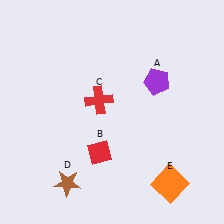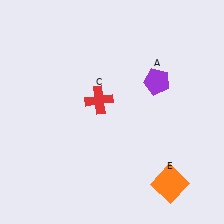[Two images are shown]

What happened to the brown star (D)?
The brown star (D) was removed in Image 2. It was in the bottom-left area of Image 1.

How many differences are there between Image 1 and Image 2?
There are 2 differences between the two images.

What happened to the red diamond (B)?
The red diamond (B) was removed in Image 2. It was in the bottom-left area of Image 1.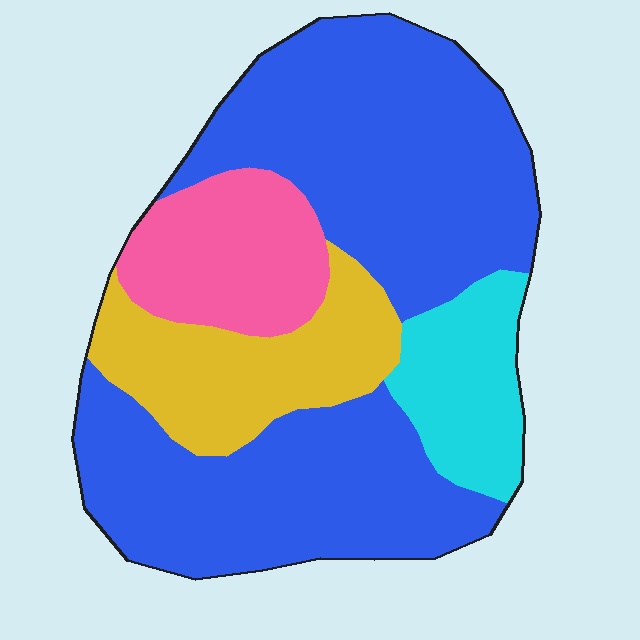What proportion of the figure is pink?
Pink covers roughly 15% of the figure.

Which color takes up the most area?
Blue, at roughly 60%.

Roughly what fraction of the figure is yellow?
Yellow takes up about one sixth (1/6) of the figure.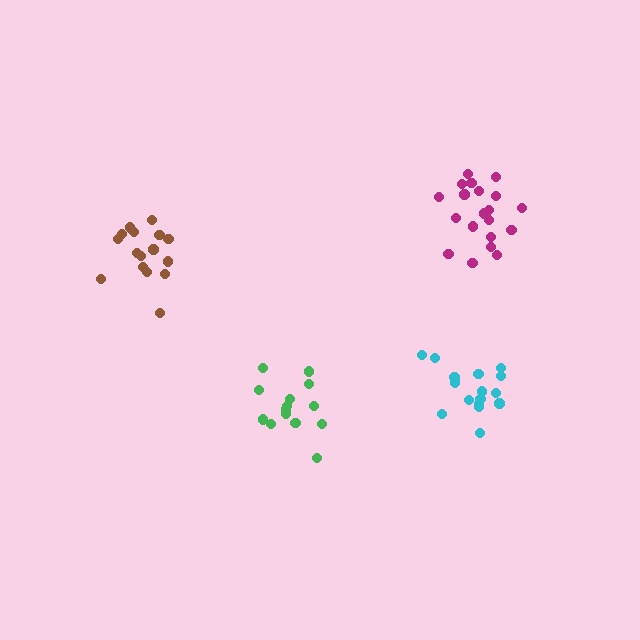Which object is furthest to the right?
The magenta cluster is rightmost.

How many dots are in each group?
Group 1: 14 dots, Group 2: 17 dots, Group 3: 20 dots, Group 4: 16 dots (67 total).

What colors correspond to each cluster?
The clusters are colored: green, cyan, magenta, brown.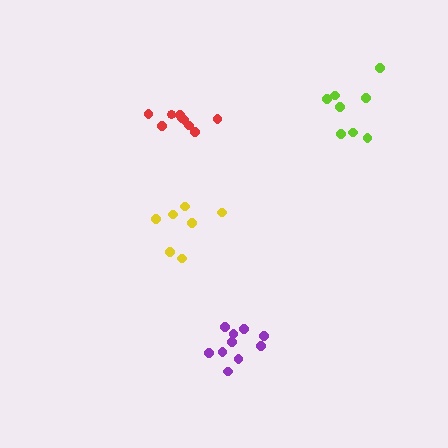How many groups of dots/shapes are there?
There are 4 groups.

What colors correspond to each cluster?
The clusters are colored: yellow, purple, lime, red.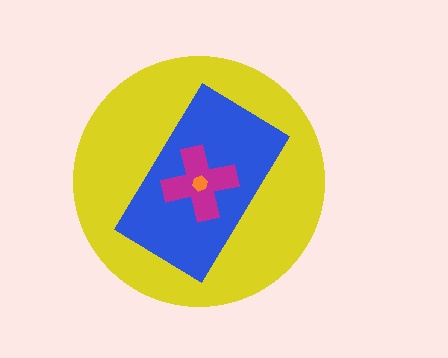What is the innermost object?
The orange hexagon.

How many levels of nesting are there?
4.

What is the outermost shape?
The yellow circle.